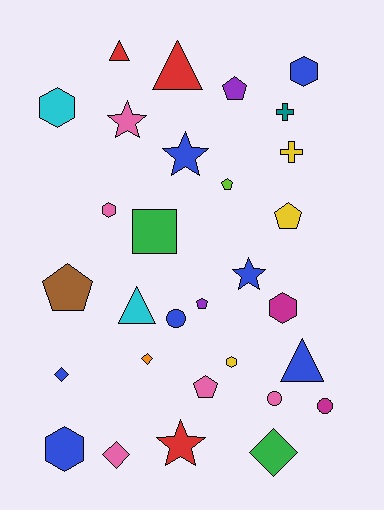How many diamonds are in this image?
There are 4 diamonds.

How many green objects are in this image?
There are 2 green objects.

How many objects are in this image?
There are 30 objects.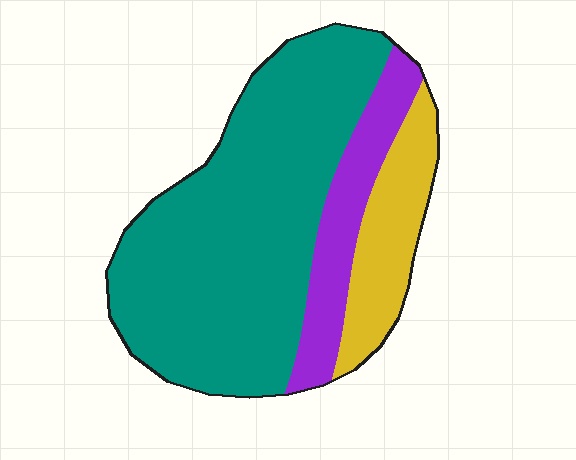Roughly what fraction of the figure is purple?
Purple takes up less than a sixth of the figure.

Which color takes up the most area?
Teal, at roughly 65%.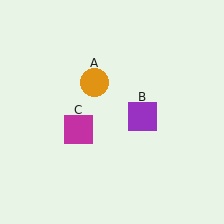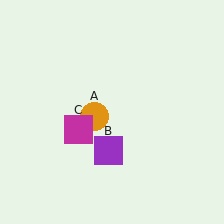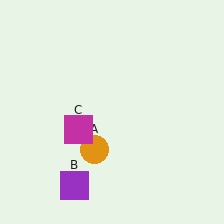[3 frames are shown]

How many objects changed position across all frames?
2 objects changed position: orange circle (object A), purple square (object B).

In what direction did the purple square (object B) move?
The purple square (object B) moved down and to the left.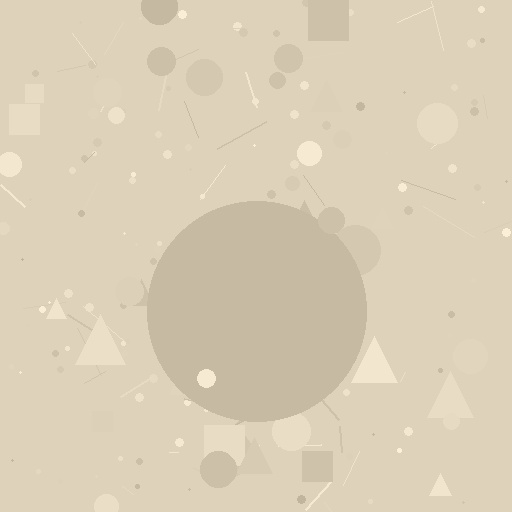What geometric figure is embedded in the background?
A circle is embedded in the background.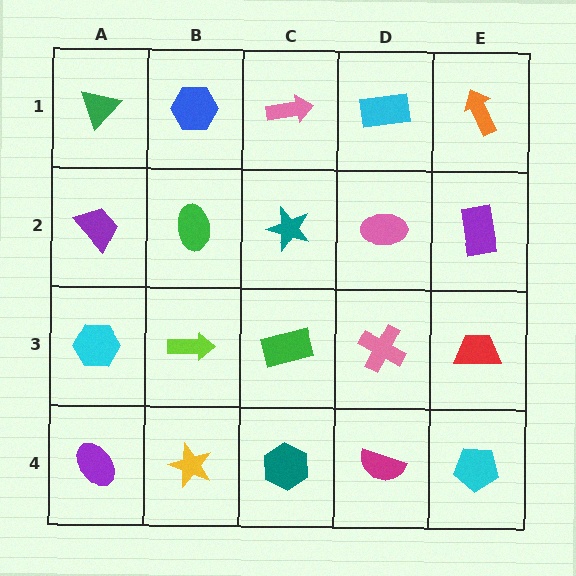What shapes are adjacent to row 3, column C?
A teal star (row 2, column C), a teal hexagon (row 4, column C), a lime arrow (row 3, column B), a pink cross (row 3, column D).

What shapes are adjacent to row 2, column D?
A cyan rectangle (row 1, column D), a pink cross (row 3, column D), a teal star (row 2, column C), a purple rectangle (row 2, column E).